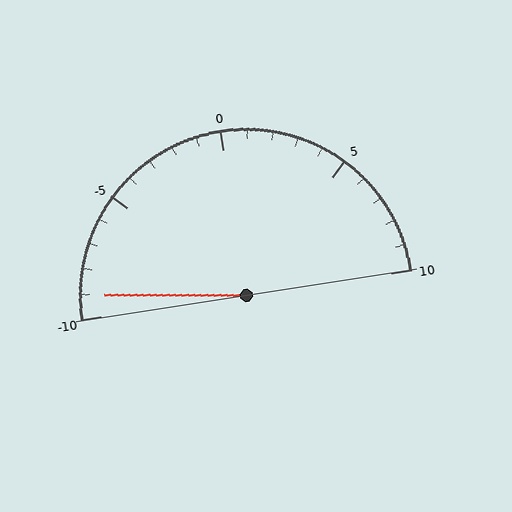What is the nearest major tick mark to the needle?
The nearest major tick mark is -10.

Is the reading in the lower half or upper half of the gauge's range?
The reading is in the lower half of the range (-10 to 10).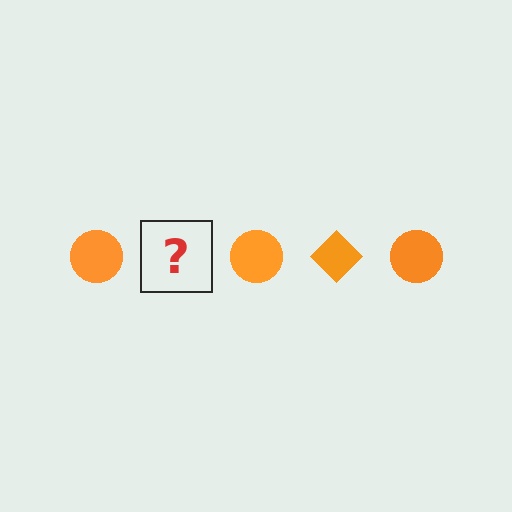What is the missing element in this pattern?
The missing element is an orange diamond.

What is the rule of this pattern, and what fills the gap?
The rule is that the pattern cycles through circle, diamond shapes in orange. The gap should be filled with an orange diamond.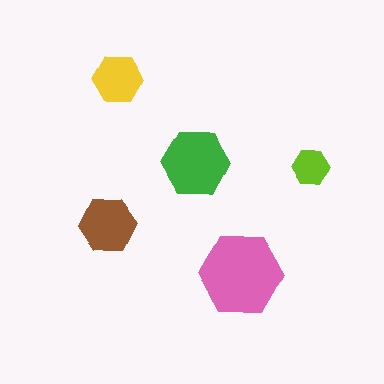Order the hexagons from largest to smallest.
the pink one, the green one, the brown one, the yellow one, the lime one.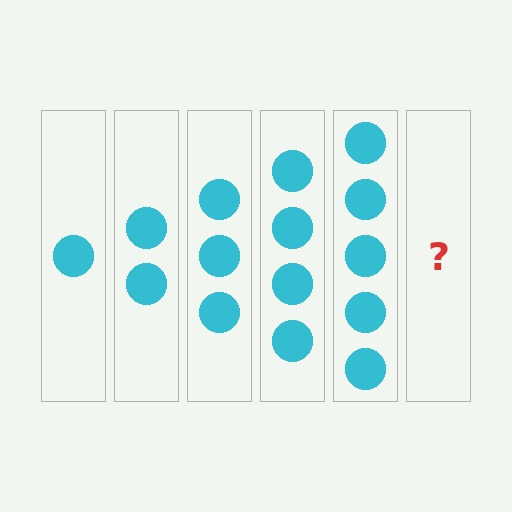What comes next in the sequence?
The next element should be 6 circles.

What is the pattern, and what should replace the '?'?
The pattern is that each step adds one more circle. The '?' should be 6 circles.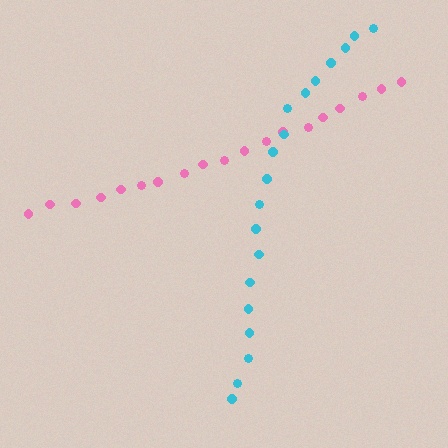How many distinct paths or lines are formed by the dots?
There are 2 distinct paths.